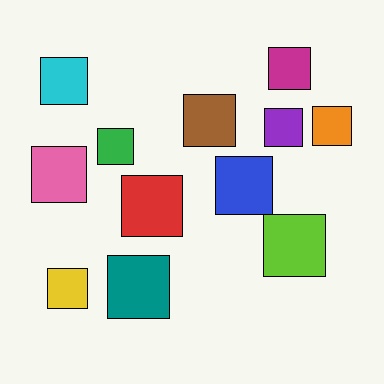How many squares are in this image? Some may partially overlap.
There are 12 squares.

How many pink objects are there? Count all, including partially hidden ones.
There is 1 pink object.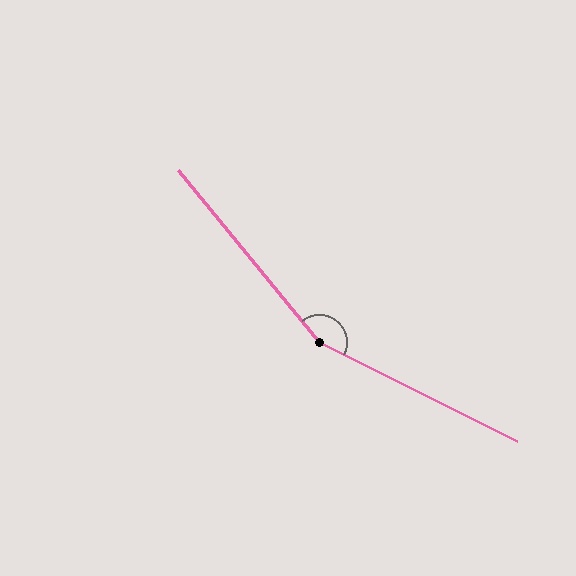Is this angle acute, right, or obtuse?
It is obtuse.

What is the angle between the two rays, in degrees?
Approximately 156 degrees.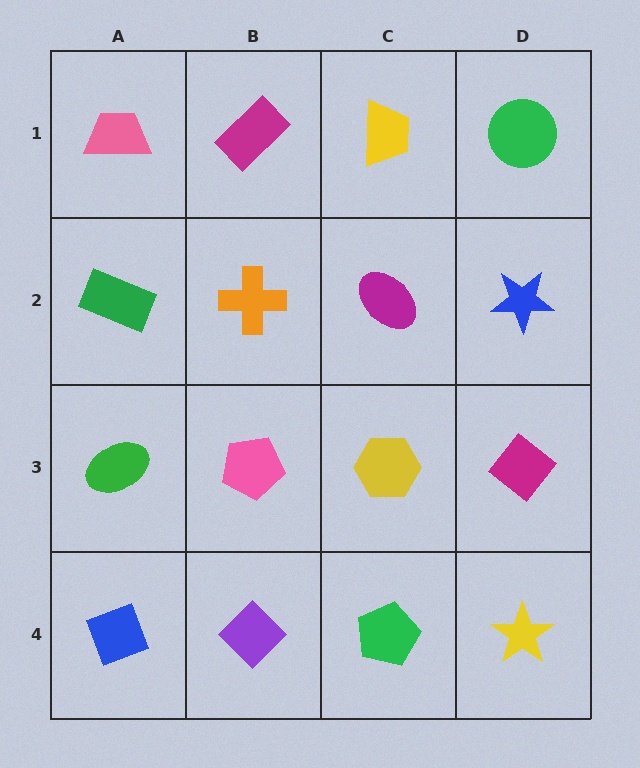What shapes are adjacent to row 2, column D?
A green circle (row 1, column D), a magenta diamond (row 3, column D), a magenta ellipse (row 2, column C).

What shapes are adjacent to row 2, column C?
A yellow trapezoid (row 1, column C), a yellow hexagon (row 3, column C), an orange cross (row 2, column B), a blue star (row 2, column D).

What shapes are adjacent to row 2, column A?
A pink trapezoid (row 1, column A), a green ellipse (row 3, column A), an orange cross (row 2, column B).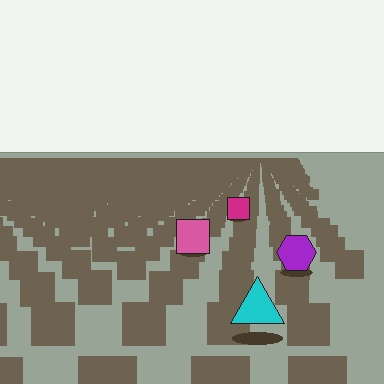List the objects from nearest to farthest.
From nearest to farthest: the cyan triangle, the purple hexagon, the pink square, the magenta square.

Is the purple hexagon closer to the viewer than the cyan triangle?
No. The cyan triangle is closer — you can tell from the texture gradient: the ground texture is coarser near it.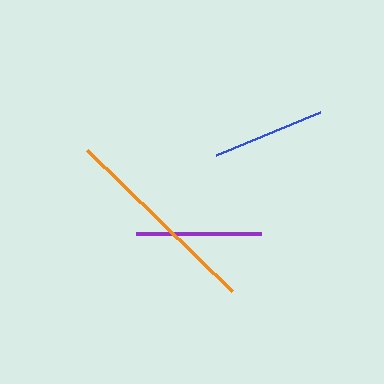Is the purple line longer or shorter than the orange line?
The orange line is longer than the purple line.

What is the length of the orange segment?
The orange segment is approximately 202 pixels long.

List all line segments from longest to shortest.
From longest to shortest: orange, purple, blue.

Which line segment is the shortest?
The blue line is the shortest at approximately 112 pixels.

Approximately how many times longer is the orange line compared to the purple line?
The orange line is approximately 1.6 times the length of the purple line.